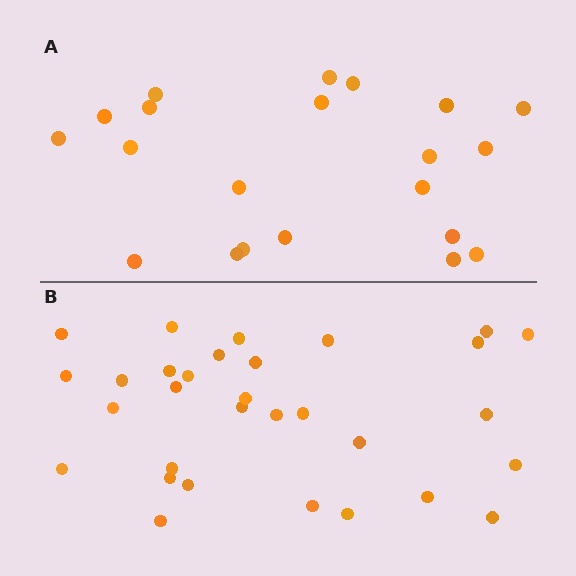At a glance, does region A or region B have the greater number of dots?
Region B (the bottom region) has more dots.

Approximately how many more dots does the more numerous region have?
Region B has roughly 10 or so more dots than region A.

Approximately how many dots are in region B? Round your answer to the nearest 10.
About 30 dots. (The exact count is 31, which rounds to 30.)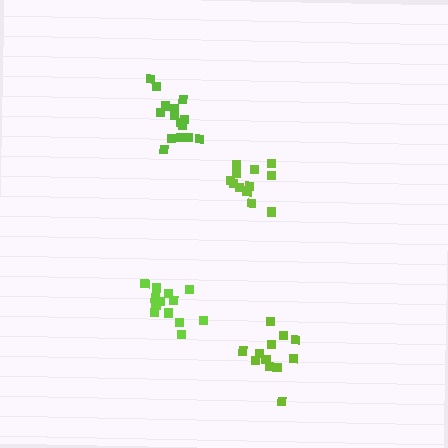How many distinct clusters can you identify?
There are 4 distinct clusters.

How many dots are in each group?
Group 1: 15 dots, Group 2: 12 dots, Group 3: 13 dots, Group 4: 12 dots (52 total).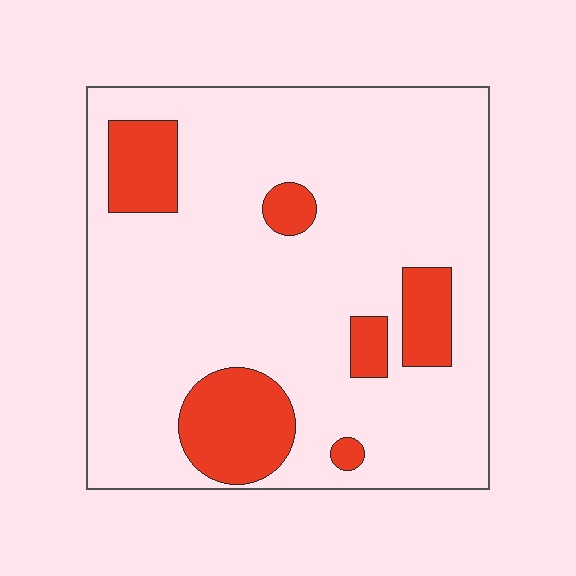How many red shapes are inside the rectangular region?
6.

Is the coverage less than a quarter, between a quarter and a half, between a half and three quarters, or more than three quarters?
Less than a quarter.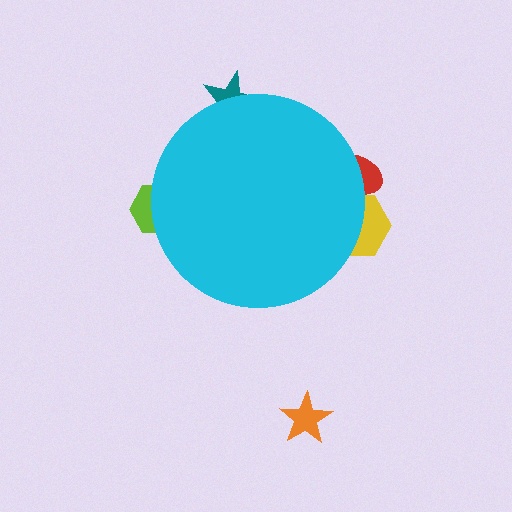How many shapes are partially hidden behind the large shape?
5 shapes are partially hidden.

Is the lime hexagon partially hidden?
Yes, the lime hexagon is partially hidden behind the cyan circle.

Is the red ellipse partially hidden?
Yes, the red ellipse is partially hidden behind the cyan circle.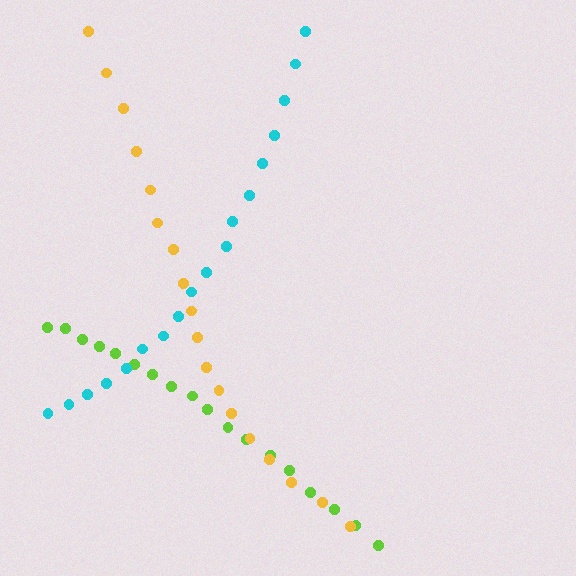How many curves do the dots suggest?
There are 3 distinct paths.